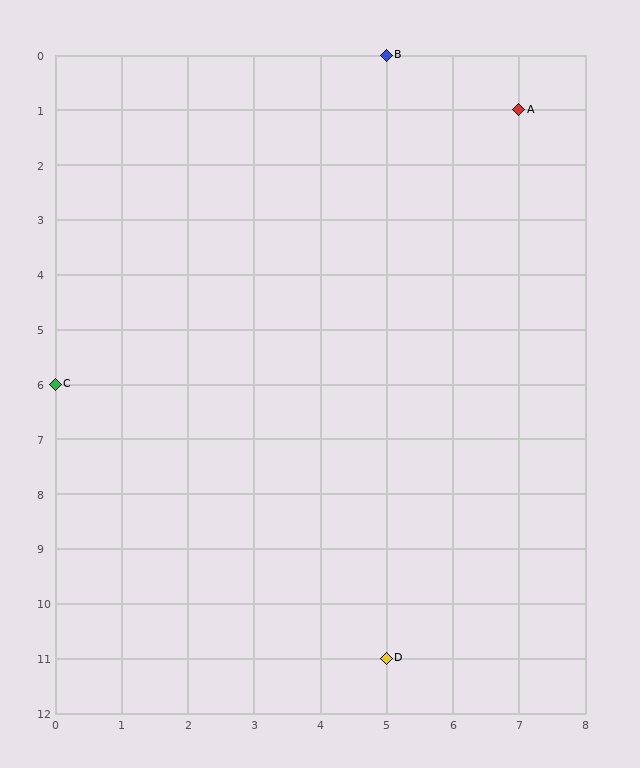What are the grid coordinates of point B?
Point B is at grid coordinates (5, 0).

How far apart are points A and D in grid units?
Points A and D are 2 columns and 10 rows apart (about 10.2 grid units diagonally).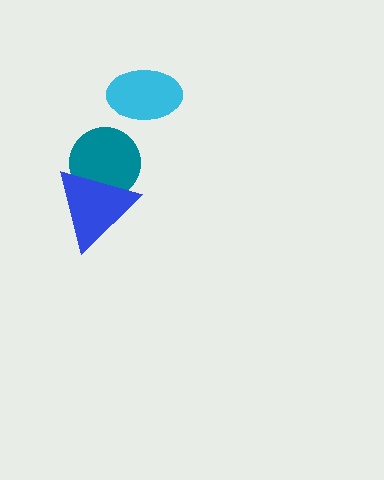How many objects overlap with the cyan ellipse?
0 objects overlap with the cyan ellipse.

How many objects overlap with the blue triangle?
1 object overlaps with the blue triangle.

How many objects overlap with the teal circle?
1 object overlaps with the teal circle.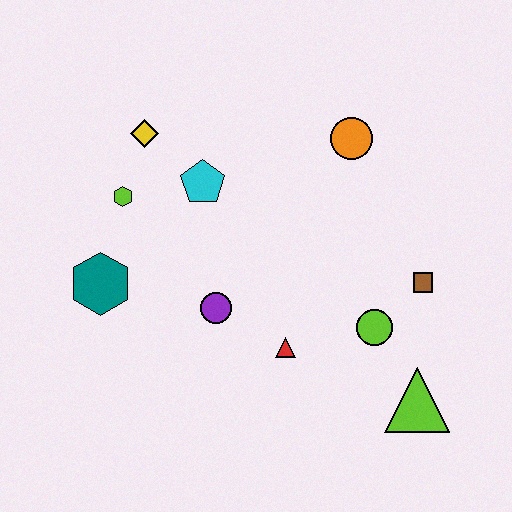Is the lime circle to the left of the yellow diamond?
No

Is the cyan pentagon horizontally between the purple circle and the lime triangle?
No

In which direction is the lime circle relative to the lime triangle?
The lime circle is above the lime triangle.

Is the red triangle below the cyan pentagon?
Yes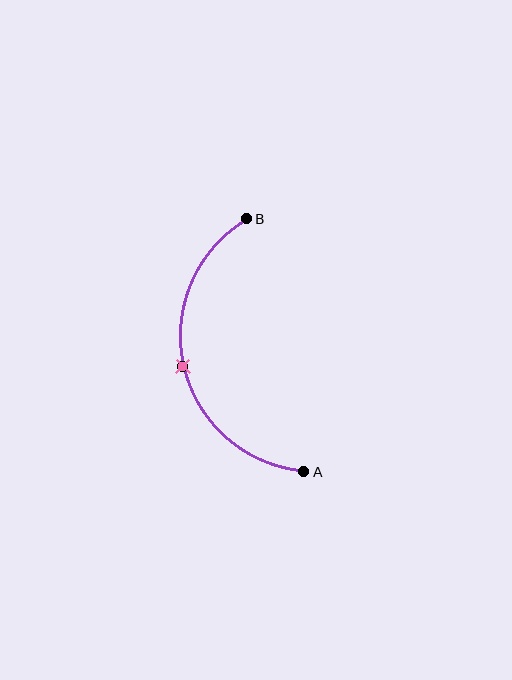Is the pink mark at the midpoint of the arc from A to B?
Yes. The pink mark lies on the arc at equal arc-length from both A and B — it is the arc midpoint.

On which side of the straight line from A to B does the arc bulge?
The arc bulges to the left of the straight line connecting A and B.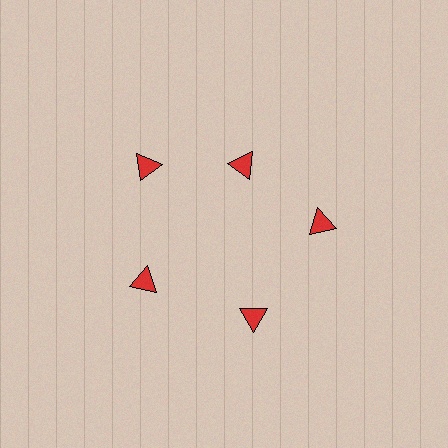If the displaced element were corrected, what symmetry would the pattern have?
It would have 5-fold rotational symmetry — the pattern would map onto itself every 72 degrees.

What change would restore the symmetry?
The symmetry would be restored by moving it outward, back onto the ring so that all 5 triangles sit at equal angles and equal distance from the center.